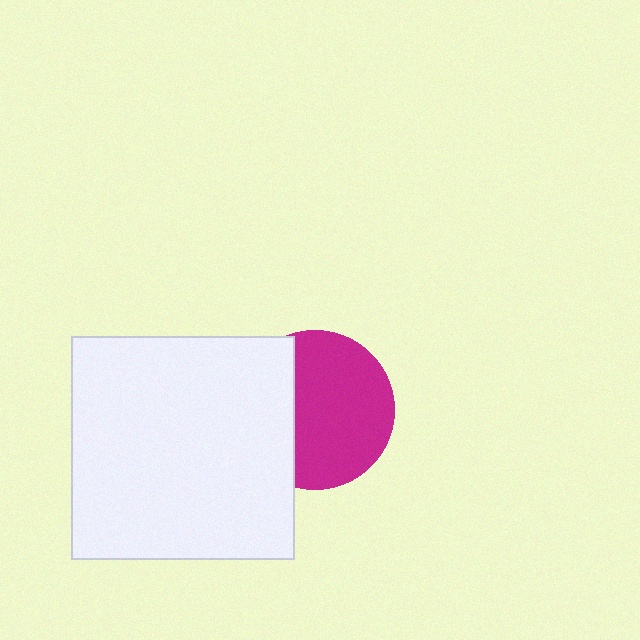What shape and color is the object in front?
The object in front is a white square.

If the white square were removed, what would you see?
You would see the complete magenta circle.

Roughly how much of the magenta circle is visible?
Most of it is visible (roughly 65%).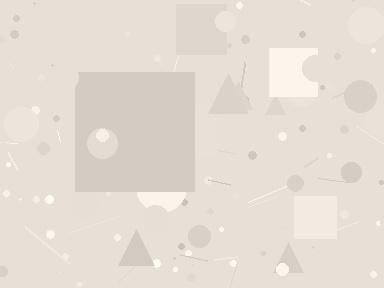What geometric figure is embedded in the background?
A square is embedded in the background.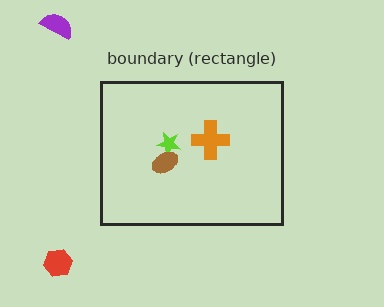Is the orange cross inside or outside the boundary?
Inside.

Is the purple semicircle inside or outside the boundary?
Outside.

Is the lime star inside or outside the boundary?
Inside.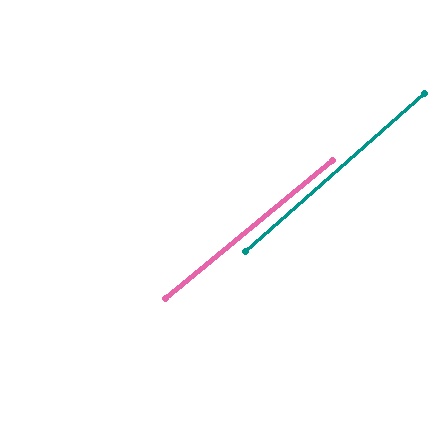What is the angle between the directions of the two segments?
Approximately 2 degrees.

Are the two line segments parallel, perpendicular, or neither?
Parallel — their directions differ by only 1.9°.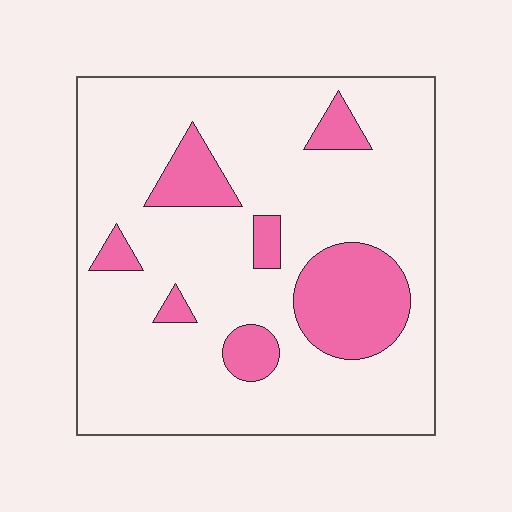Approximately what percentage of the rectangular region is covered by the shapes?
Approximately 20%.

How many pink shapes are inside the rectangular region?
7.